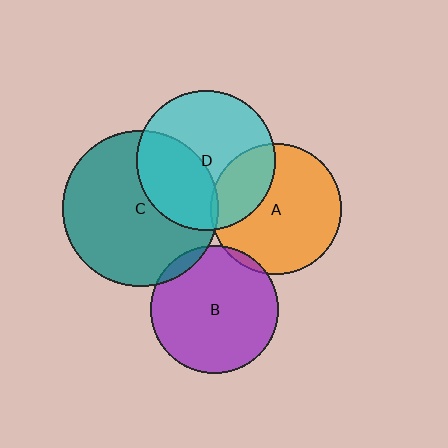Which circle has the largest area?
Circle C (teal).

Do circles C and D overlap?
Yes.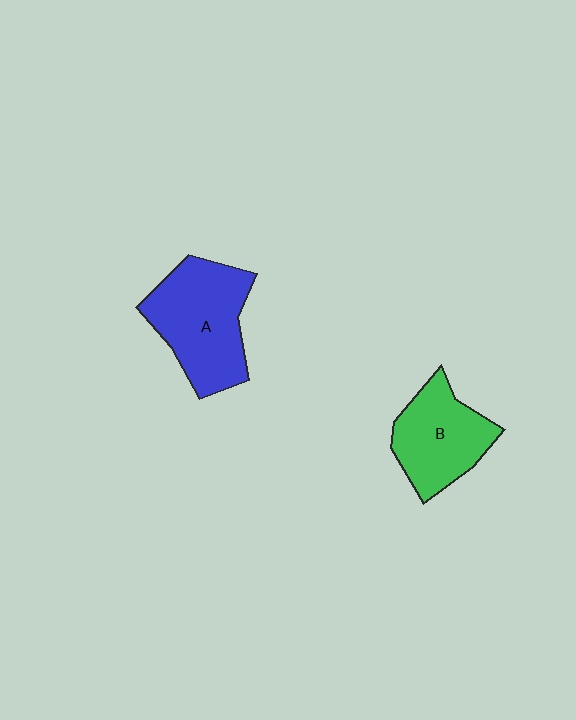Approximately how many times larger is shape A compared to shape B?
Approximately 1.3 times.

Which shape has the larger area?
Shape A (blue).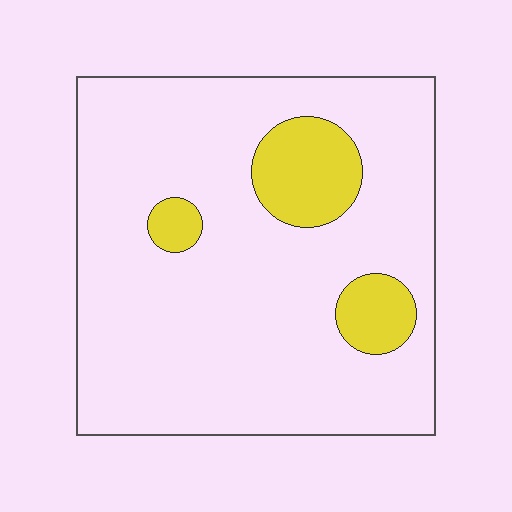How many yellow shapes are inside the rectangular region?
3.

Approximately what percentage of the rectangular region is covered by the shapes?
Approximately 15%.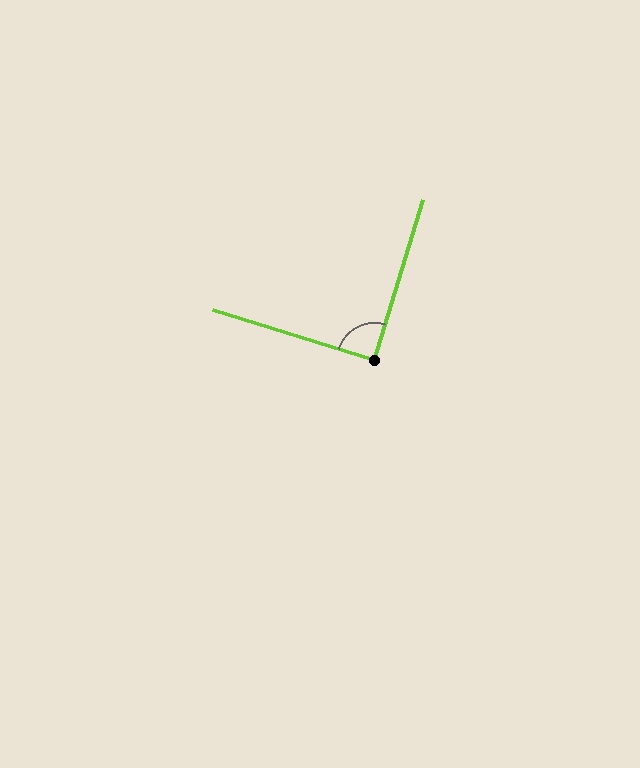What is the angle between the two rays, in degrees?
Approximately 90 degrees.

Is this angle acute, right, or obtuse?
It is approximately a right angle.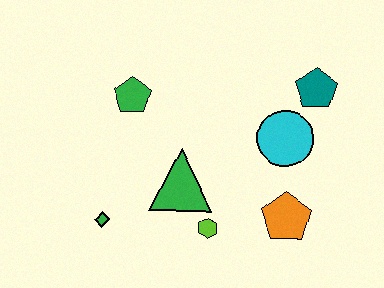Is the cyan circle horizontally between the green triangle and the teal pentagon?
Yes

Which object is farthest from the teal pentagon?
The green diamond is farthest from the teal pentagon.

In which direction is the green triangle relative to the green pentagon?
The green triangle is below the green pentagon.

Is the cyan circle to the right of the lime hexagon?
Yes